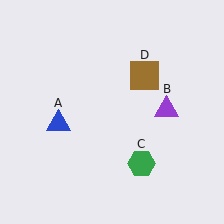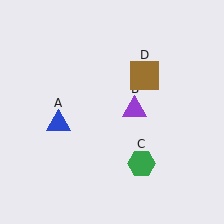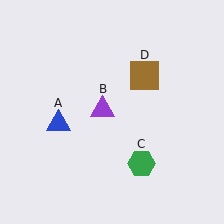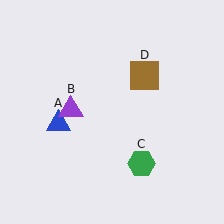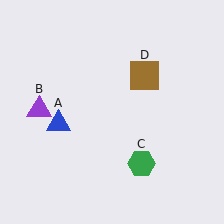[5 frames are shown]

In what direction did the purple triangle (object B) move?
The purple triangle (object B) moved left.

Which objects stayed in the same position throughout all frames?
Blue triangle (object A) and green hexagon (object C) and brown square (object D) remained stationary.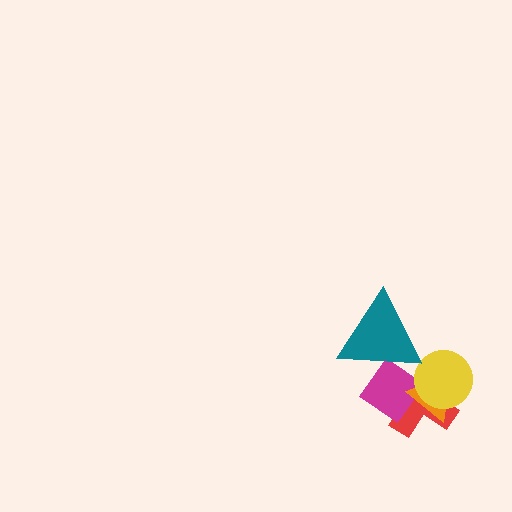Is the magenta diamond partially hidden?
Yes, it is partially covered by another shape.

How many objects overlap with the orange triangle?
3 objects overlap with the orange triangle.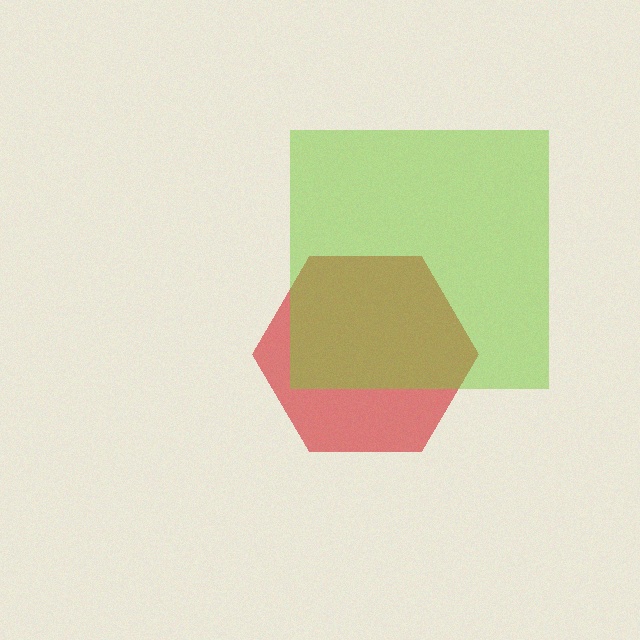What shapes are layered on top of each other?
The layered shapes are: a red hexagon, a lime square.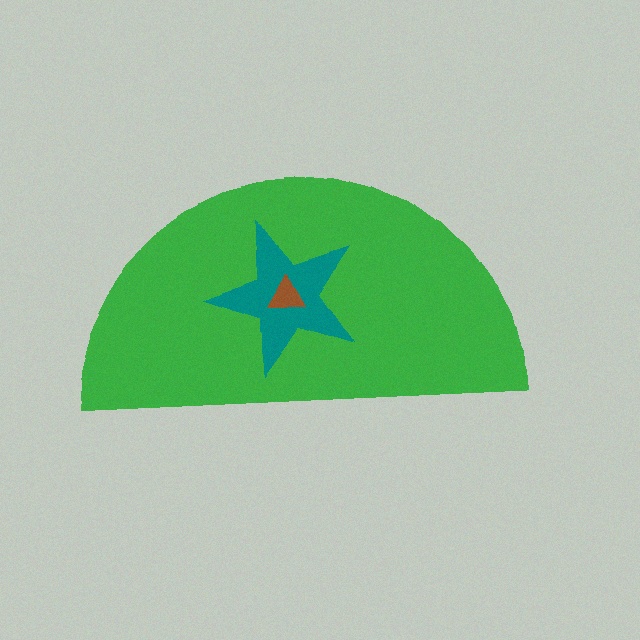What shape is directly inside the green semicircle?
The teal star.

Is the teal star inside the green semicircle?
Yes.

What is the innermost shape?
The brown triangle.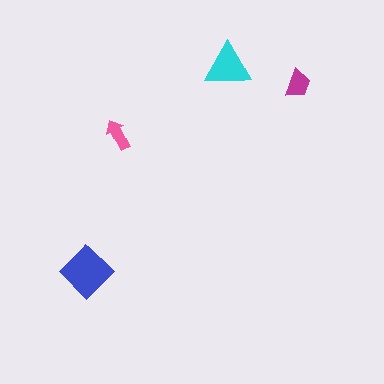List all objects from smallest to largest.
The pink arrow, the magenta trapezoid, the cyan triangle, the blue diamond.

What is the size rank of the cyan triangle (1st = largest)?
2nd.